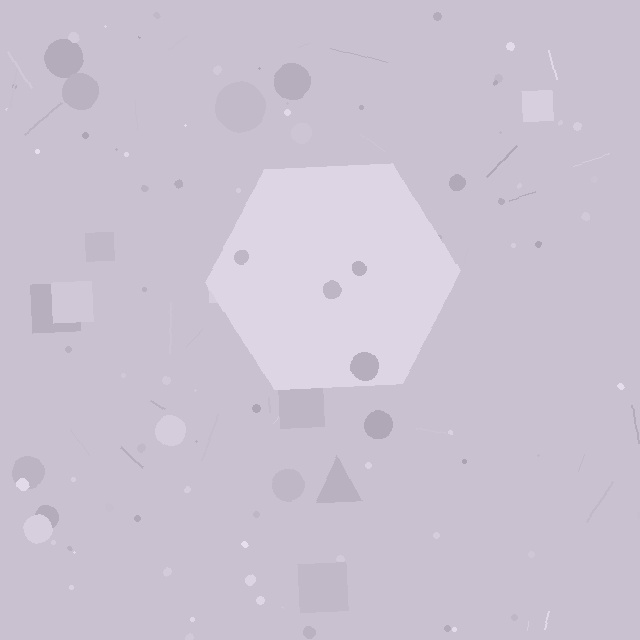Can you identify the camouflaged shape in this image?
The camouflaged shape is a hexagon.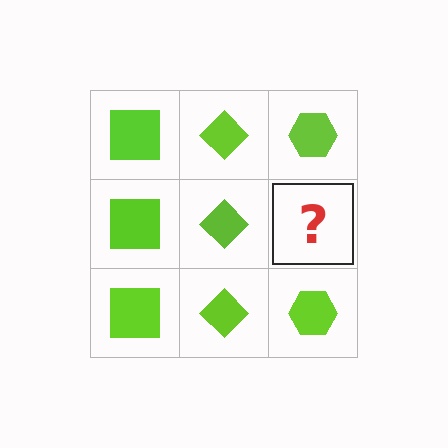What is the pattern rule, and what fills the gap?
The rule is that each column has a consistent shape. The gap should be filled with a lime hexagon.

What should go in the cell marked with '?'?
The missing cell should contain a lime hexagon.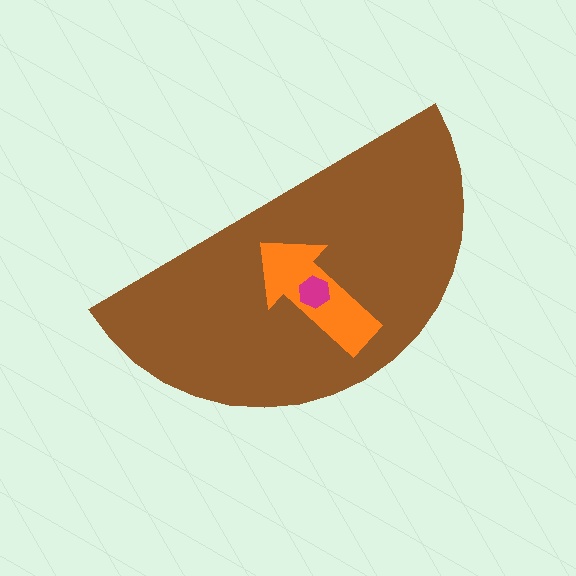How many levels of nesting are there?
3.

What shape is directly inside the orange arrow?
The magenta hexagon.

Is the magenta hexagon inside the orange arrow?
Yes.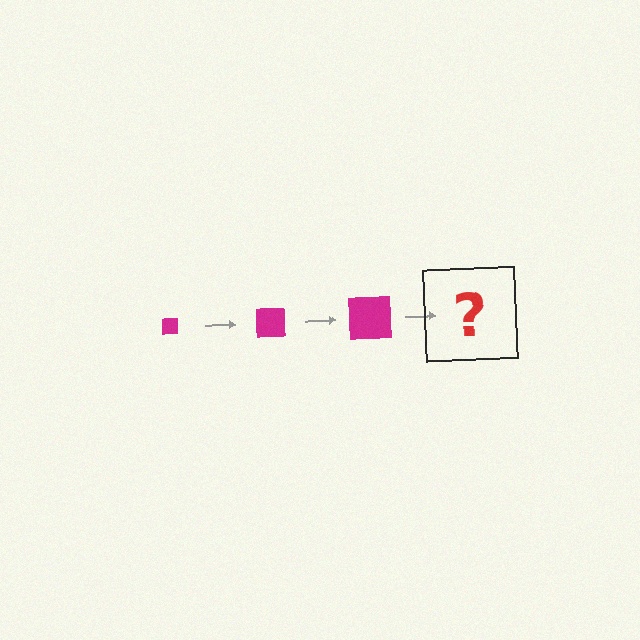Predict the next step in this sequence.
The next step is a magenta square, larger than the previous one.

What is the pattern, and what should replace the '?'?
The pattern is that the square gets progressively larger each step. The '?' should be a magenta square, larger than the previous one.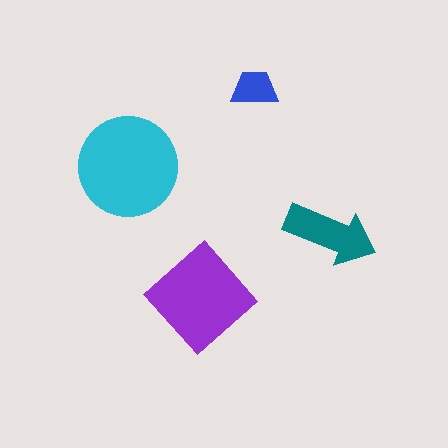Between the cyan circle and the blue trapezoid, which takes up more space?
The cyan circle.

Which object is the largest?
The cyan circle.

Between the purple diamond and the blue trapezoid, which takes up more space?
The purple diamond.